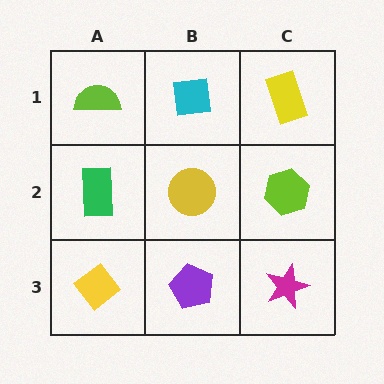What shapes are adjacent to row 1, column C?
A lime hexagon (row 2, column C), a cyan square (row 1, column B).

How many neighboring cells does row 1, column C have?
2.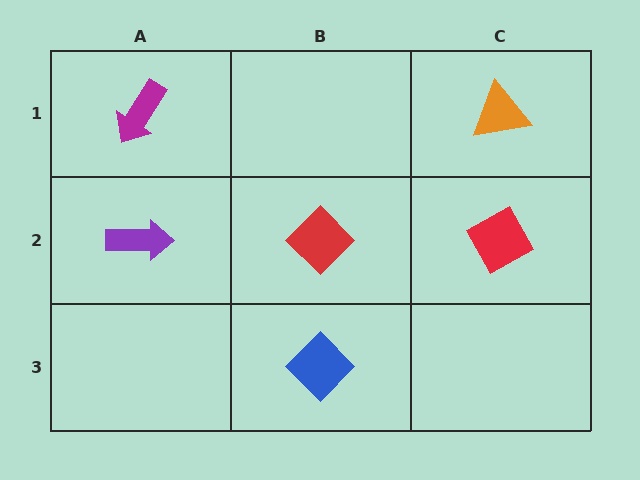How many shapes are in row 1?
2 shapes.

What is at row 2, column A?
A purple arrow.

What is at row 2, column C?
A red diamond.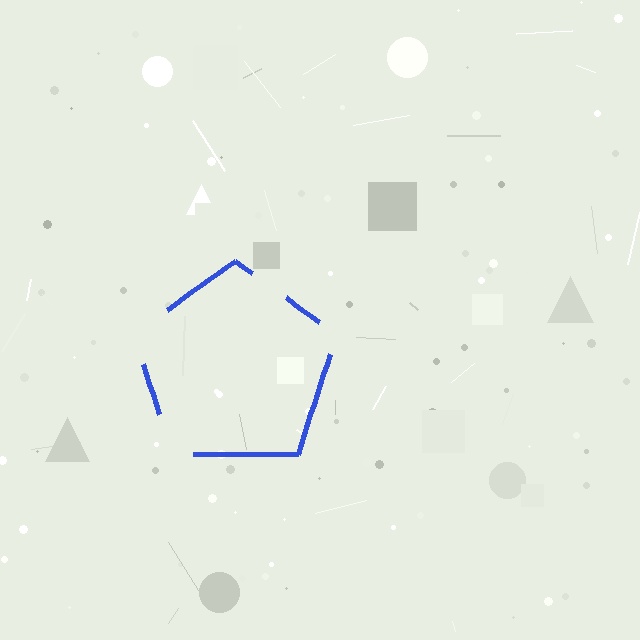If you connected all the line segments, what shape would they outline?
They would outline a pentagon.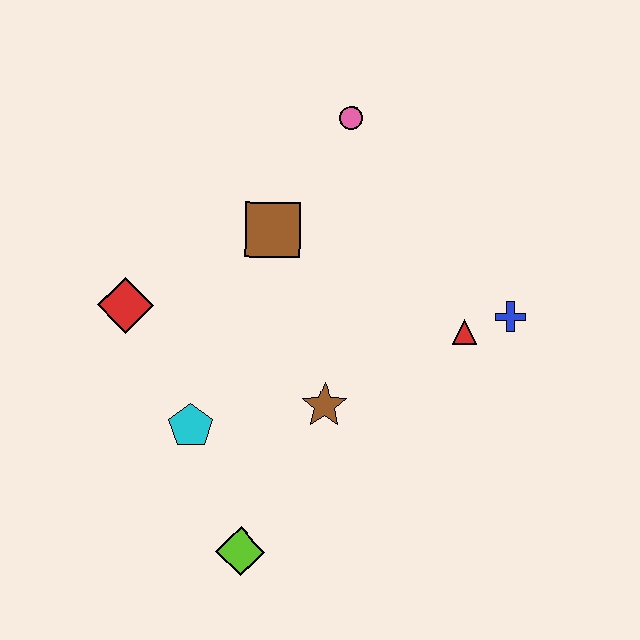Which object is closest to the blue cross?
The red triangle is closest to the blue cross.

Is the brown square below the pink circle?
Yes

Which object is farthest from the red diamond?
The blue cross is farthest from the red diamond.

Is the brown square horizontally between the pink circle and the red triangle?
No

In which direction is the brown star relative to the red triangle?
The brown star is to the left of the red triangle.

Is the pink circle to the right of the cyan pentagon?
Yes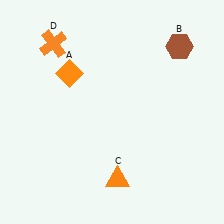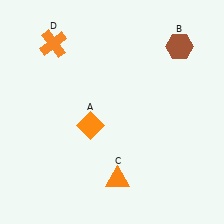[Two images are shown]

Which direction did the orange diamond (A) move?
The orange diamond (A) moved down.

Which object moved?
The orange diamond (A) moved down.